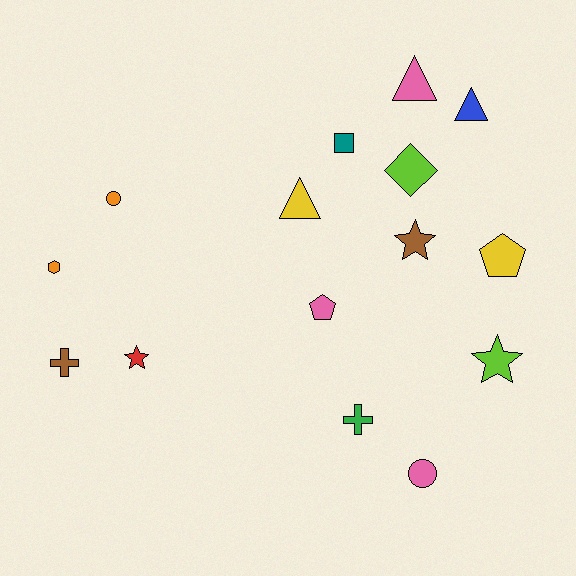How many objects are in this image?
There are 15 objects.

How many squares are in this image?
There is 1 square.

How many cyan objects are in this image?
There are no cyan objects.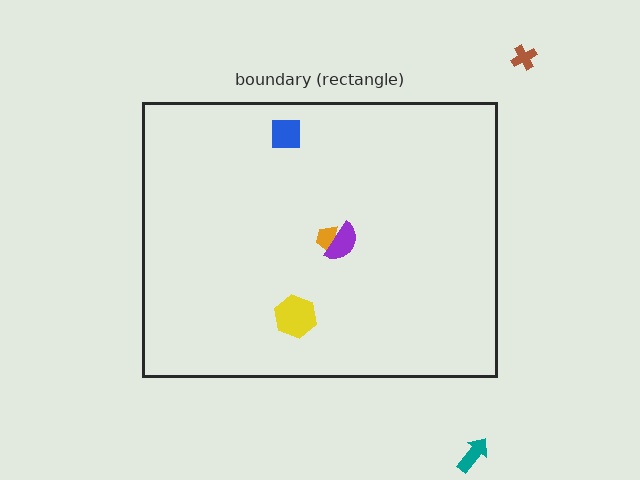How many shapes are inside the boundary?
4 inside, 2 outside.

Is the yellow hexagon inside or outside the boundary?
Inside.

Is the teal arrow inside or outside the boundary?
Outside.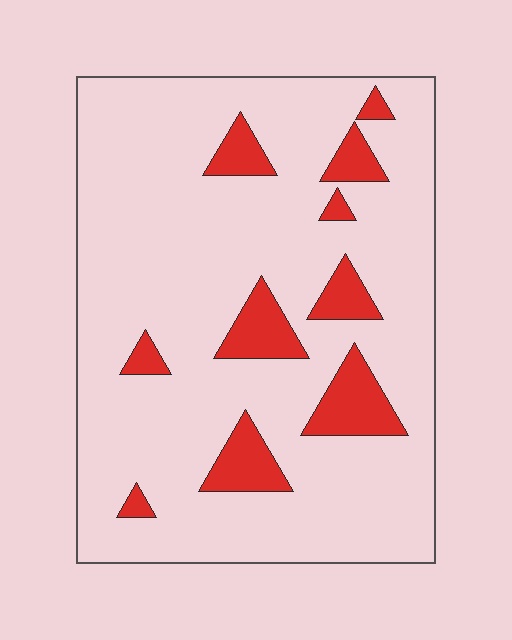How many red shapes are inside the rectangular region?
10.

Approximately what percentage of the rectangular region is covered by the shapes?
Approximately 15%.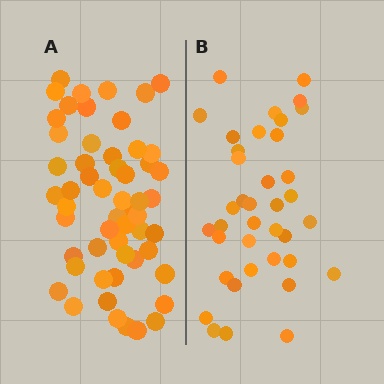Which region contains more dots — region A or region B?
Region A (the left region) has more dots.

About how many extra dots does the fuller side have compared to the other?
Region A has approximately 15 more dots than region B.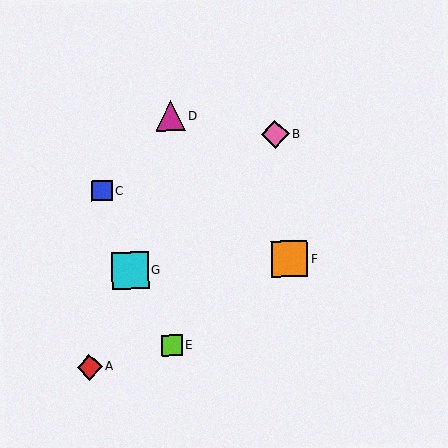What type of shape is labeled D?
Shape D is a magenta triangle.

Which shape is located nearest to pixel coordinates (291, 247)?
The orange square (labeled F) at (290, 259) is nearest to that location.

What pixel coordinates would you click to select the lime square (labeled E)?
Click at (172, 345) to select the lime square E.